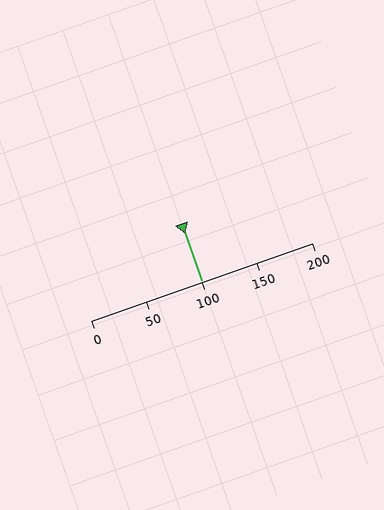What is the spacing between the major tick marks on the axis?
The major ticks are spaced 50 apart.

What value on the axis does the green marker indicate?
The marker indicates approximately 100.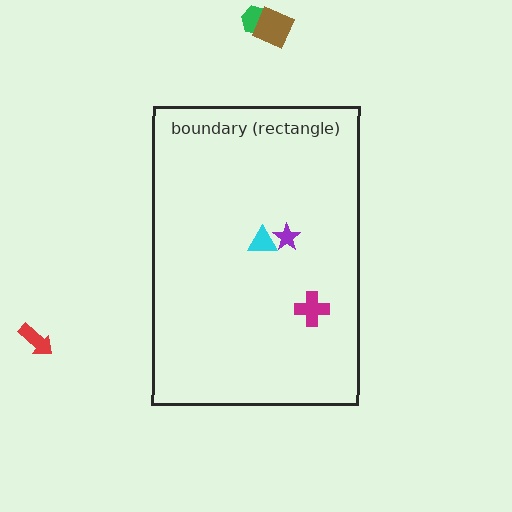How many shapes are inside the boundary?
3 inside, 3 outside.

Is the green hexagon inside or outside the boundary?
Outside.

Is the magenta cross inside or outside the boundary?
Inside.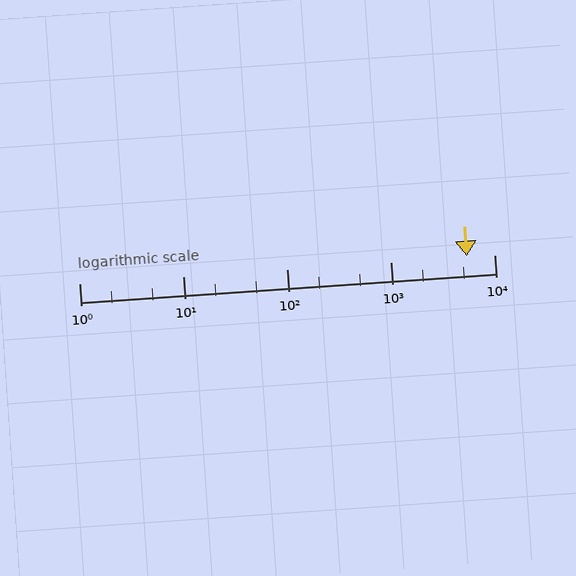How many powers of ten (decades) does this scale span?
The scale spans 4 decades, from 1 to 10000.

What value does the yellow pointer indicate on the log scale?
The pointer indicates approximately 5500.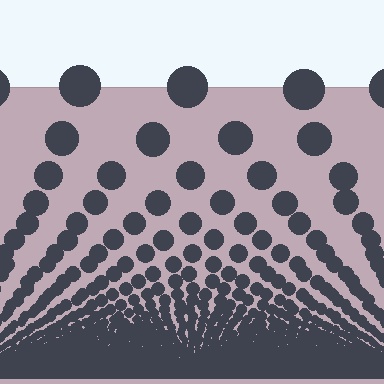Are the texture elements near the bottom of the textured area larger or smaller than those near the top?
Smaller. The gradient is inverted — elements near the bottom are smaller and denser.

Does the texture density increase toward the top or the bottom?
Density increases toward the bottom.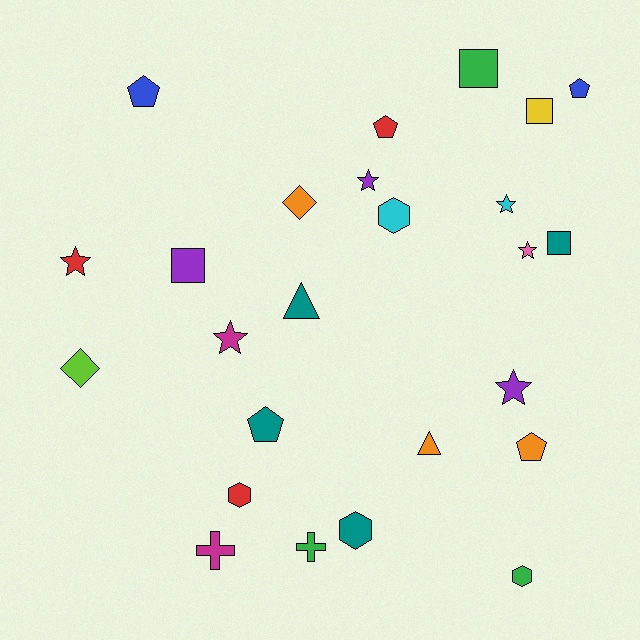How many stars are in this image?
There are 6 stars.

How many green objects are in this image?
There are 3 green objects.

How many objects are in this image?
There are 25 objects.